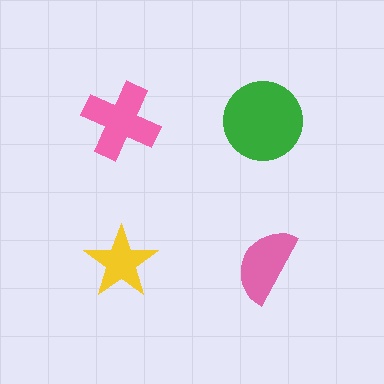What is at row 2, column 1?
A yellow star.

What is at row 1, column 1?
A pink cross.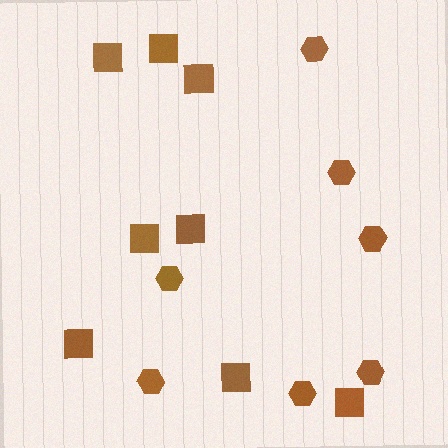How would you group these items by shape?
There are 2 groups: one group of squares (8) and one group of hexagons (7).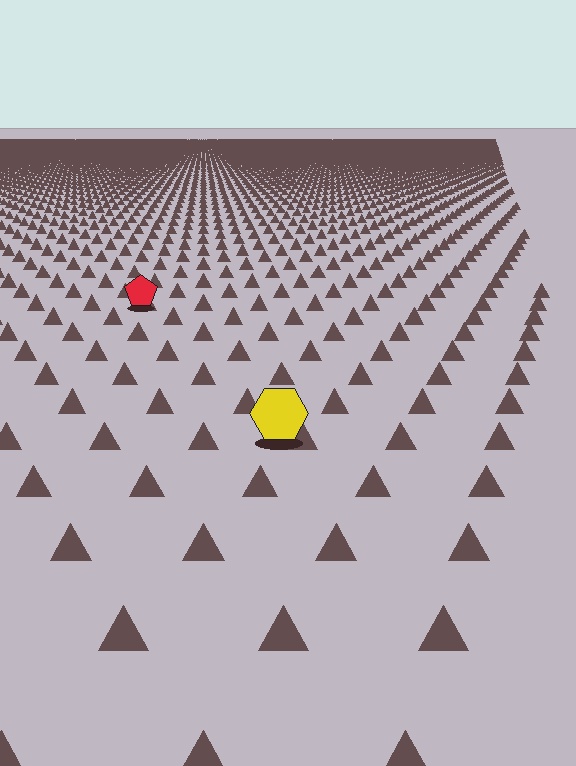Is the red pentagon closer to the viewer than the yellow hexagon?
No. The yellow hexagon is closer — you can tell from the texture gradient: the ground texture is coarser near it.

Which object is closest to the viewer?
The yellow hexagon is closest. The texture marks near it are larger and more spread out.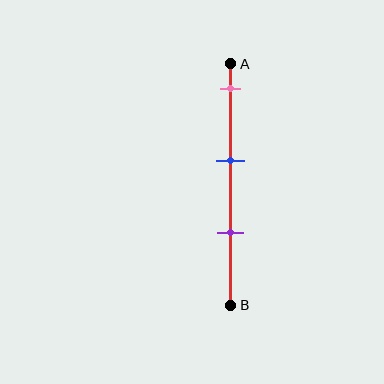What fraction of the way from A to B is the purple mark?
The purple mark is approximately 70% (0.7) of the way from A to B.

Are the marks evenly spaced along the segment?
Yes, the marks are approximately evenly spaced.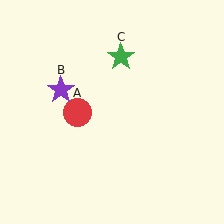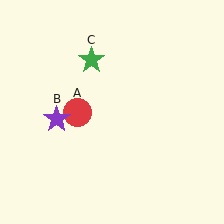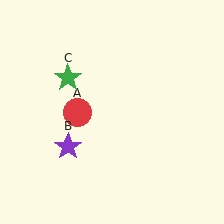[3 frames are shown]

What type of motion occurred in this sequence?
The purple star (object B), green star (object C) rotated counterclockwise around the center of the scene.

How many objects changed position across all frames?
2 objects changed position: purple star (object B), green star (object C).